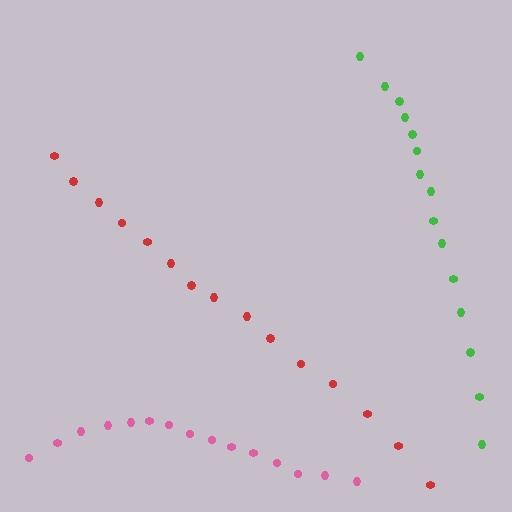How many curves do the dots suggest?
There are 3 distinct paths.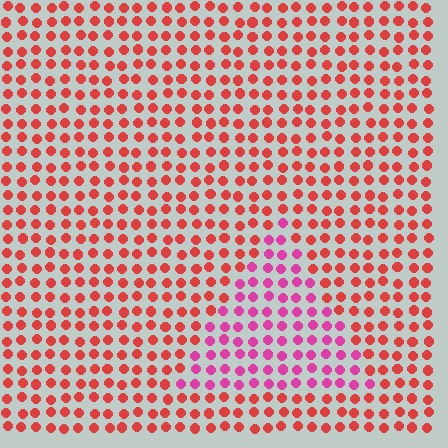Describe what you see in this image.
The image is filled with small red elements in a uniform arrangement. A triangle-shaped region is visible where the elements are tinted to a slightly different hue, forming a subtle color boundary.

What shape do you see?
I see a triangle.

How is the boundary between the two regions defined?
The boundary is defined purely by a slight shift in hue (about 39 degrees). Spacing, size, and orientation are identical on both sides.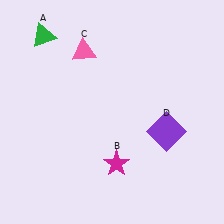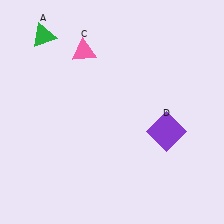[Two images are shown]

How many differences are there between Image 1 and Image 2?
There is 1 difference between the two images.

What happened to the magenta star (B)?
The magenta star (B) was removed in Image 2. It was in the bottom-right area of Image 1.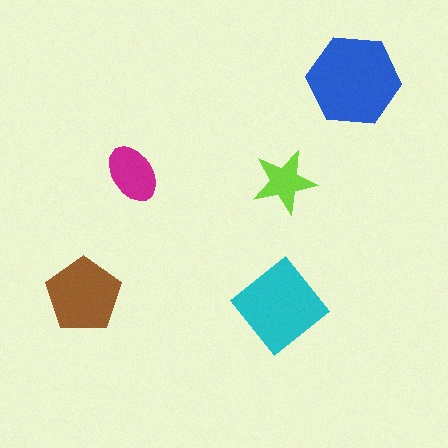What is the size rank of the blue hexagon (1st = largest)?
1st.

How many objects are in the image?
There are 5 objects in the image.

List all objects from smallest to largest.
The lime star, the magenta ellipse, the brown pentagon, the cyan diamond, the blue hexagon.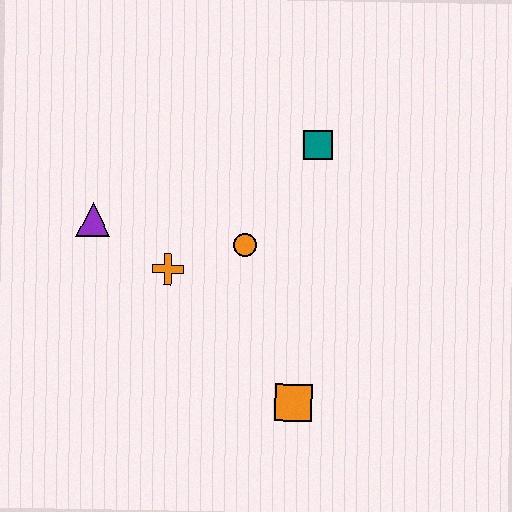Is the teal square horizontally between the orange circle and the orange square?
No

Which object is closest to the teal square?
The orange circle is closest to the teal square.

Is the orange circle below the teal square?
Yes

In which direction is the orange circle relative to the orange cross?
The orange circle is to the right of the orange cross.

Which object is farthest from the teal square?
The orange square is farthest from the teal square.